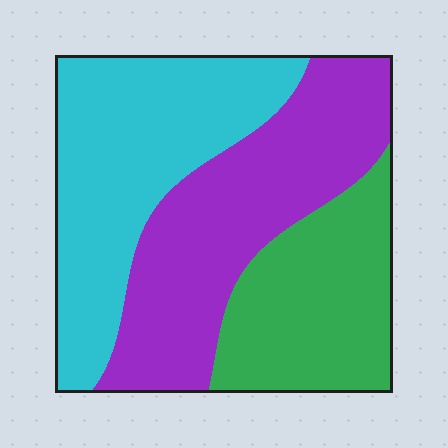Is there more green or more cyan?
Cyan.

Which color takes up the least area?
Green, at roughly 25%.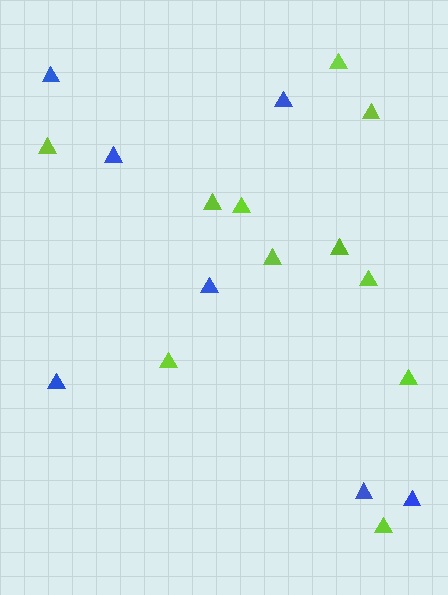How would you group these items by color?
There are 2 groups: one group of blue triangles (7) and one group of lime triangles (11).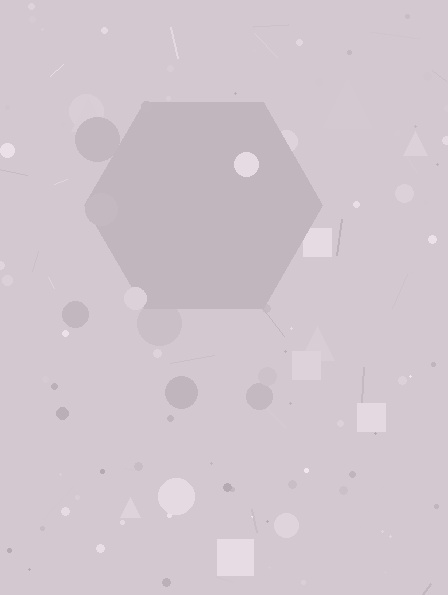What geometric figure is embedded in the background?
A hexagon is embedded in the background.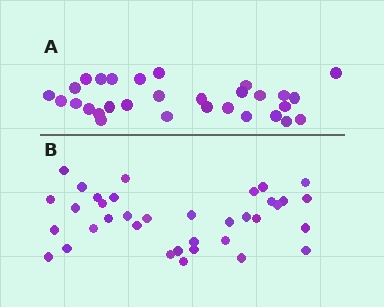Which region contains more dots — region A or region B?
Region B (the bottom region) has more dots.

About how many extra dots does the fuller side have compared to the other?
Region B has about 6 more dots than region A.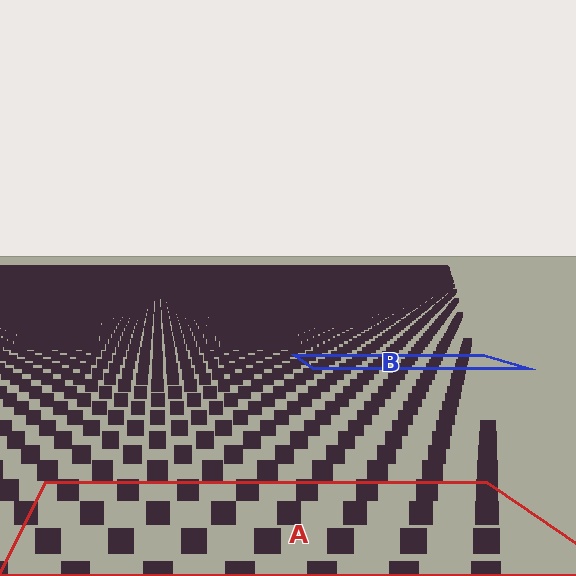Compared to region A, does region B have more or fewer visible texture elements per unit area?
Region B has more texture elements per unit area — they are packed more densely because it is farther away.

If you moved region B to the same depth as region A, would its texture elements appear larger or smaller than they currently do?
They would appear larger. At a closer depth, the same texture elements are projected at a bigger on-screen size.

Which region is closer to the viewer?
Region A is closer. The texture elements there are larger and more spread out.